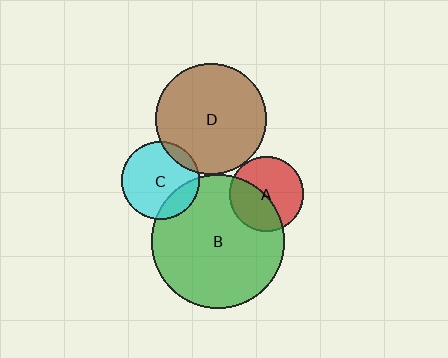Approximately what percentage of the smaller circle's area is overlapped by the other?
Approximately 20%.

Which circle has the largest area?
Circle B (green).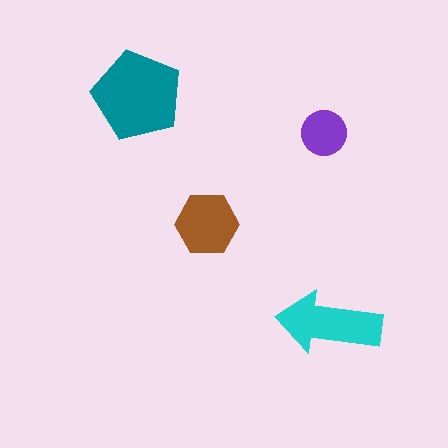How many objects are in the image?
There are 4 objects in the image.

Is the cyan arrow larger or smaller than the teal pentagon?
Smaller.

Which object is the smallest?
The purple circle.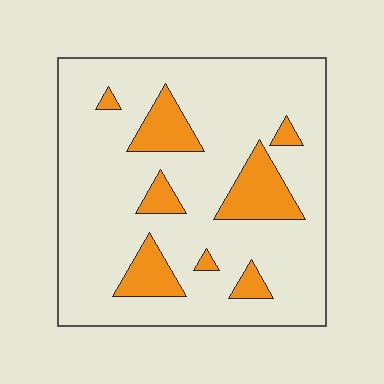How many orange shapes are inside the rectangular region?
8.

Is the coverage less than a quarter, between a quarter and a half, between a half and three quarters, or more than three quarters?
Less than a quarter.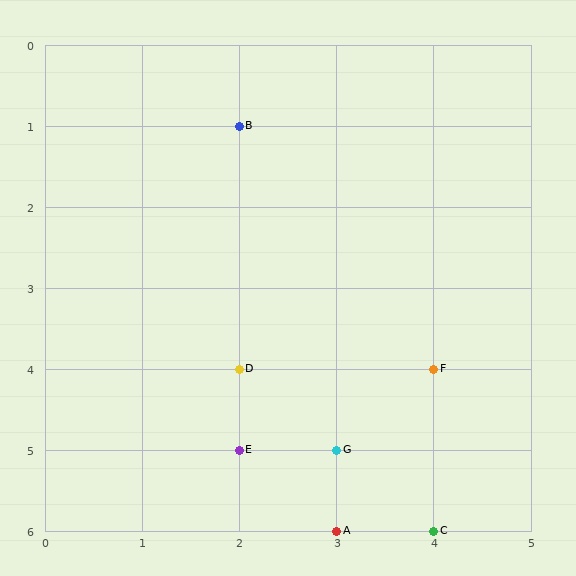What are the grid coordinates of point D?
Point D is at grid coordinates (2, 4).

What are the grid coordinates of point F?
Point F is at grid coordinates (4, 4).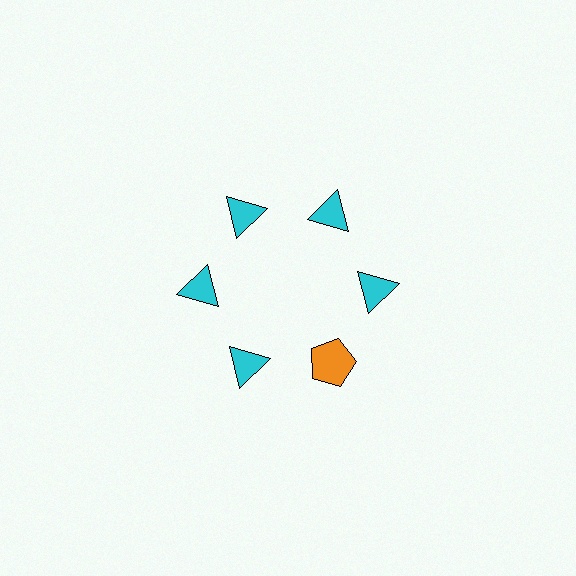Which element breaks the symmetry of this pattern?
The orange pentagon at roughly the 5 o'clock position breaks the symmetry. All other shapes are cyan triangles.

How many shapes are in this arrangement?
There are 6 shapes arranged in a ring pattern.